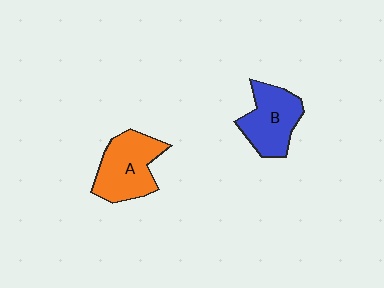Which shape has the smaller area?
Shape B (blue).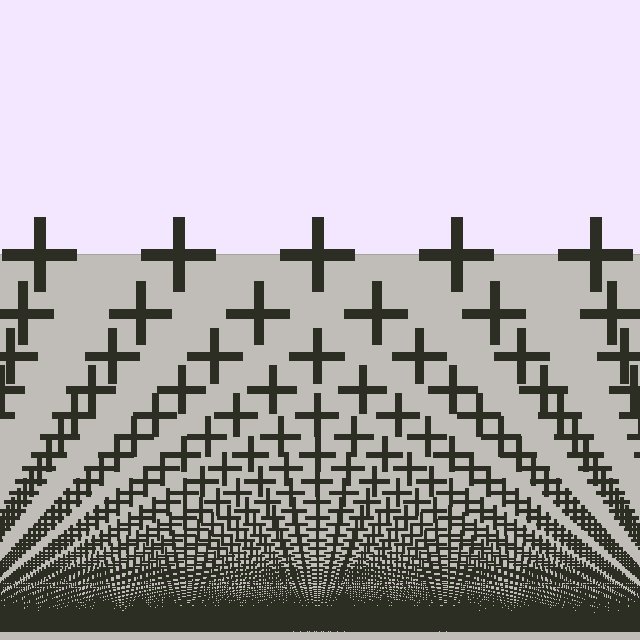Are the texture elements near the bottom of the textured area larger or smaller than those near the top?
Smaller. The gradient is inverted — elements near the bottom are smaller and denser.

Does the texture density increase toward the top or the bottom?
Density increases toward the bottom.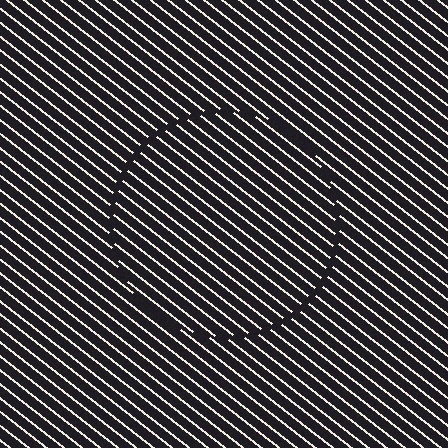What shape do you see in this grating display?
An illusory circle. The interior of the shape contains the same grating, shifted by half a period — the contour is defined by the phase discontinuity where line-ends from the inner and outer gratings abut.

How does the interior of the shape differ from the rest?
The interior of the shape contains the same grating, shifted by half a period — the contour is defined by the phase discontinuity where line-ends from the inner and outer gratings abut.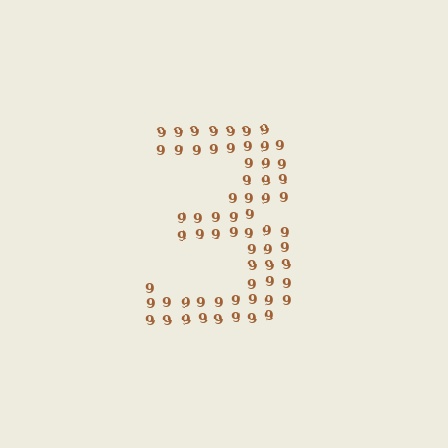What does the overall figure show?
The overall figure shows the digit 3.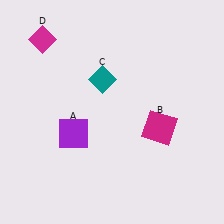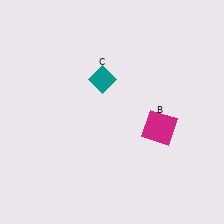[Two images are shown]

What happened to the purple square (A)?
The purple square (A) was removed in Image 2. It was in the bottom-left area of Image 1.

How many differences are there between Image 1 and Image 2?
There are 2 differences between the two images.